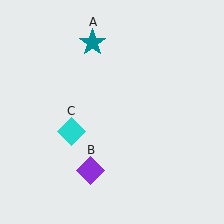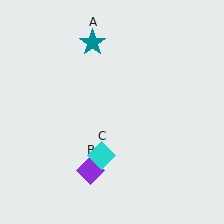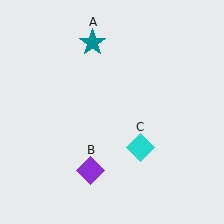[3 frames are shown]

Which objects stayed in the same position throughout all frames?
Teal star (object A) and purple diamond (object B) remained stationary.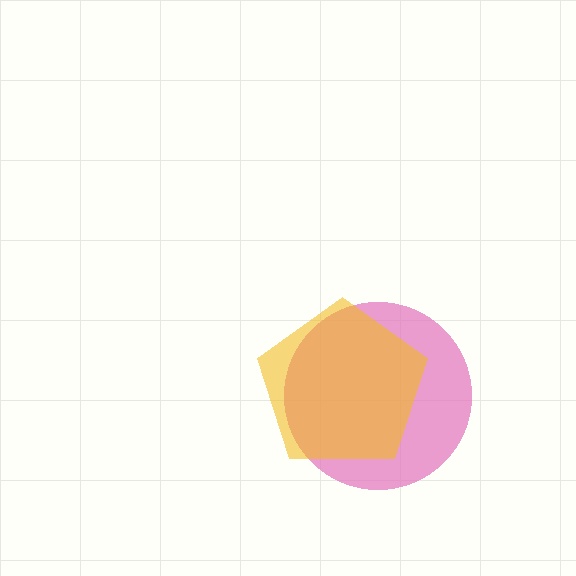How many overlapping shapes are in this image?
There are 2 overlapping shapes in the image.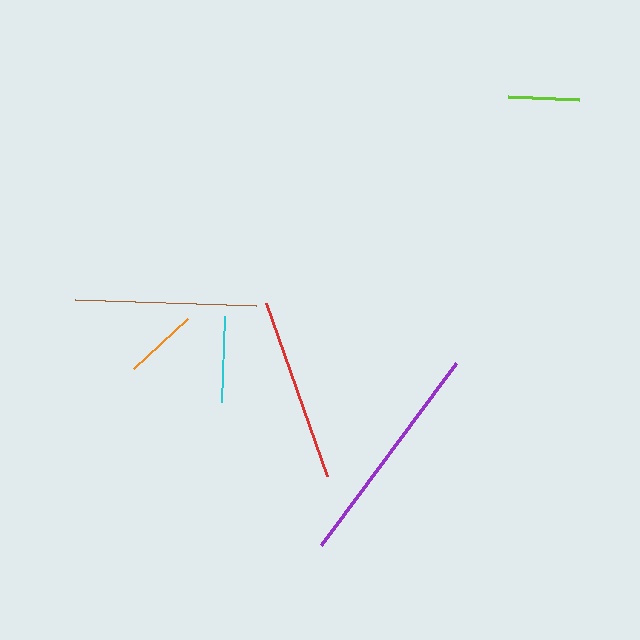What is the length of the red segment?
The red segment is approximately 184 pixels long.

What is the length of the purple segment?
The purple segment is approximately 226 pixels long.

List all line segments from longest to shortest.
From longest to shortest: purple, red, brown, cyan, orange, lime.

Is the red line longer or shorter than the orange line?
The red line is longer than the orange line.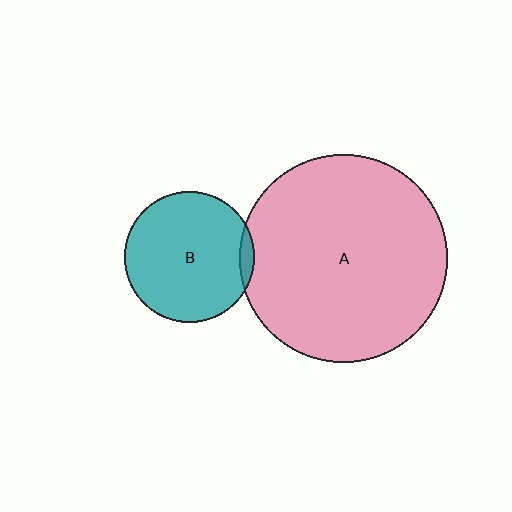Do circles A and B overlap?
Yes.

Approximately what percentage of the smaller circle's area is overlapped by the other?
Approximately 5%.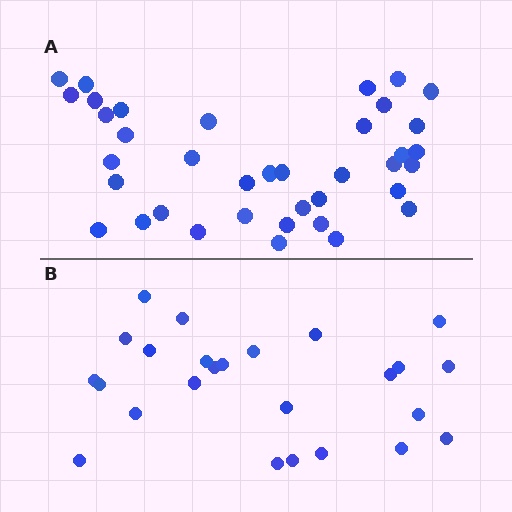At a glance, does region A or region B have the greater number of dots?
Region A (the top region) has more dots.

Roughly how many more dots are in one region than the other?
Region A has approximately 15 more dots than region B.